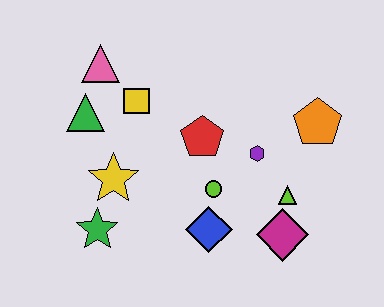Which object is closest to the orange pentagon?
The purple hexagon is closest to the orange pentagon.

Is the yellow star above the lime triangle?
Yes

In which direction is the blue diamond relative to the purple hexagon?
The blue diamond is below the purple hexagon.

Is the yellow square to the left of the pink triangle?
No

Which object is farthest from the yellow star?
The orange pentagon is farthest from the yellow star.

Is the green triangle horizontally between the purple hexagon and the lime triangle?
No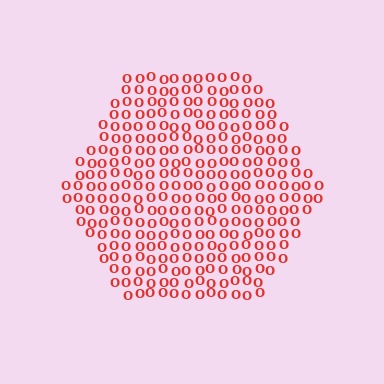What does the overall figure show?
The overall figure shows a hexagon.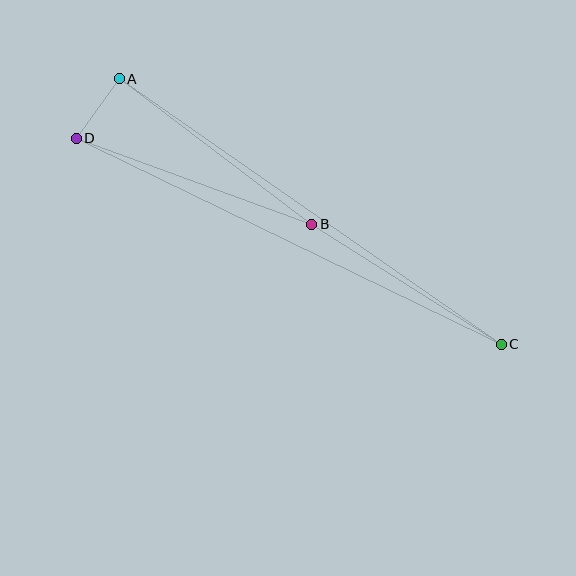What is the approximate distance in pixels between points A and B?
The distance between A and B is approximately 241 pixels.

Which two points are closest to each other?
Points A and D are closest to each other.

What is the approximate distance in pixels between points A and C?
The distance between A and C is approximately 465 pixels.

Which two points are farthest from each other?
Points C and D are farthest from each other.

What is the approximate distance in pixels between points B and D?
The distance between B and D is approximately 251 pixels.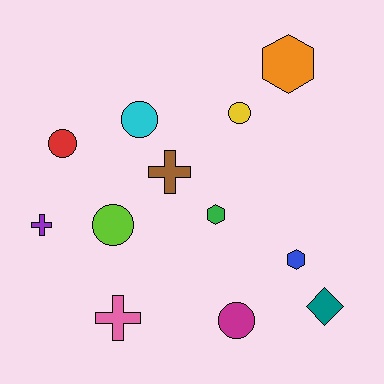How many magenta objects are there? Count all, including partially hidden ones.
There is 1 magenta object.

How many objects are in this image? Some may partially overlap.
There are 12 objects.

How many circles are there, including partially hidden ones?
There are 5 circles.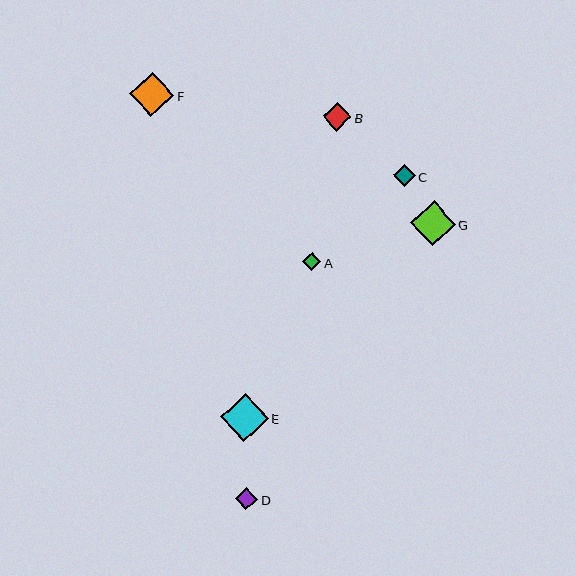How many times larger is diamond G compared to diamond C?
Diamond G is approximately 2.1 times the size of diamond C.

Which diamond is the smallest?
Diamond A is the smallest with a size of approximately 18 pixels.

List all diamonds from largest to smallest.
From largest to smallest: E, G, F, B, D, C, A.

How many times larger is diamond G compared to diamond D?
Diamond G is approximately 2.0 times the size of diamond D.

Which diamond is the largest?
Diamond E is the largest with a size of approximately 48 pixels.